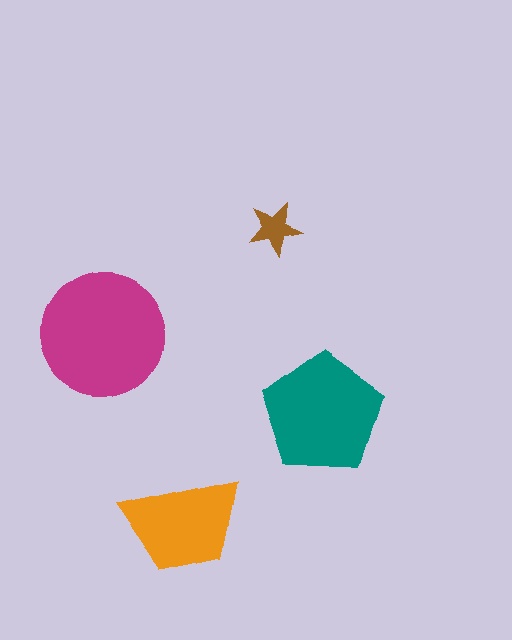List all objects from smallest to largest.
The brown star, the orange trapezoid, the teal pentagon, the magenta circle.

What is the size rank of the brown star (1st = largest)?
4th.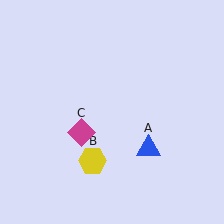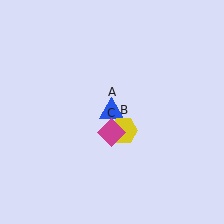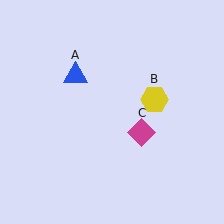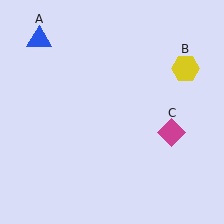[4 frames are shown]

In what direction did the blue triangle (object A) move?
The blue triangle (object A) moved up and to the left.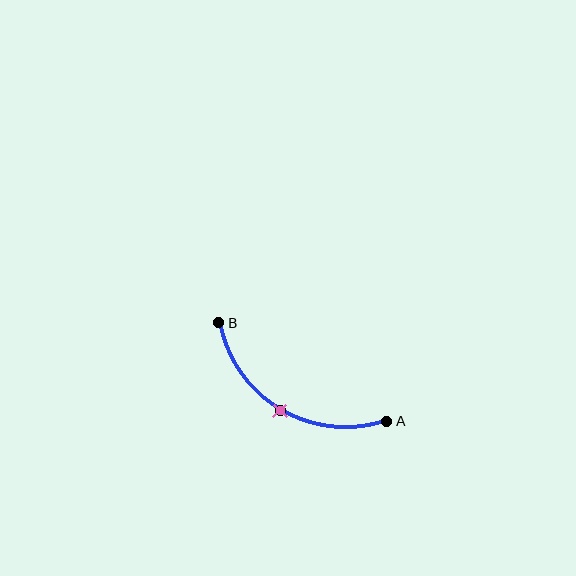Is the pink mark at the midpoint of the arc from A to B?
Yes. The pink mark lies on the arc at equal arc-length from both A and B — it is the arc midpoint.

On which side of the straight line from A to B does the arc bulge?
The arc bulges below the straight line connecting A and B.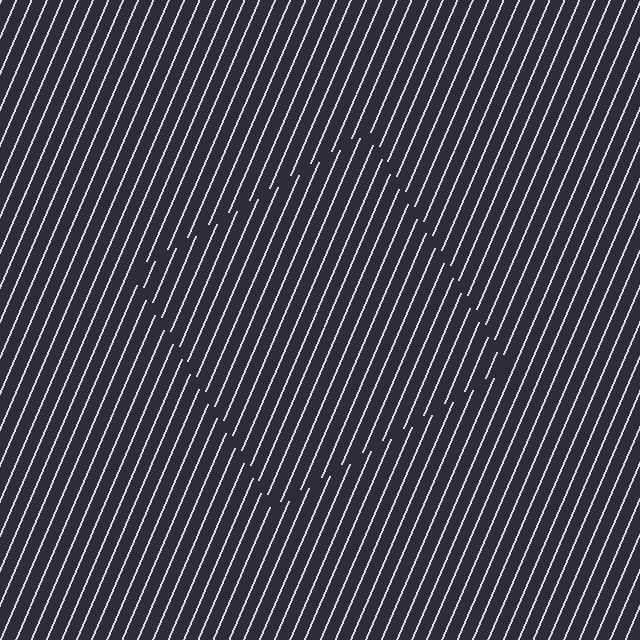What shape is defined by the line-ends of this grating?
An illusory square. The interior of the shape contains the same grating, shifted by half a period — the contour is defined by the phase discontinuity where line-ends from the inner and outer gratings abut.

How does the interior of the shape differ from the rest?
The interior of the shape contains the same grating, shifted by half a period — the contour is defined by the phase discontinuity where line-ends from the inner and outer gratings abut.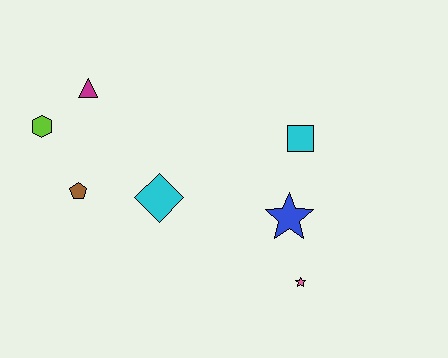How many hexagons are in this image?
There is 1 hexagon.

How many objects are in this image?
There are 7 objects.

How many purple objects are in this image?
There are no purple objects.